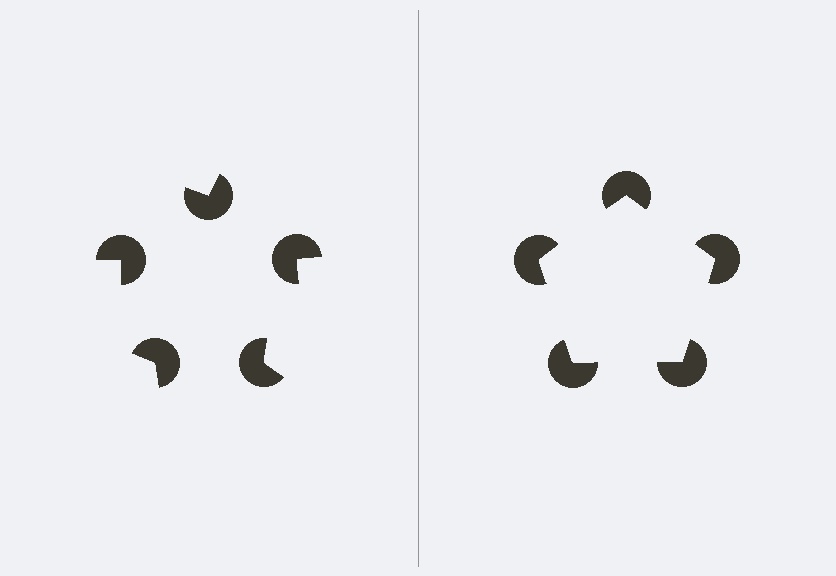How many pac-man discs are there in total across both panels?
10 — 5 on each side.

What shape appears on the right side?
An illusory pentagon.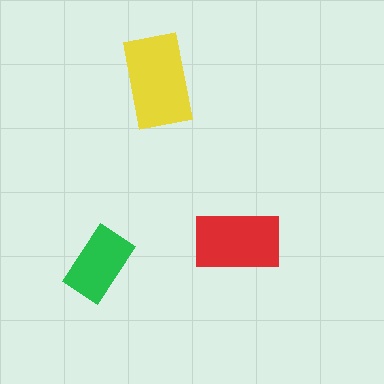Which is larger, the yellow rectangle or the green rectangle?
The yellow one.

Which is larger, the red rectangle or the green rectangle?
The red one.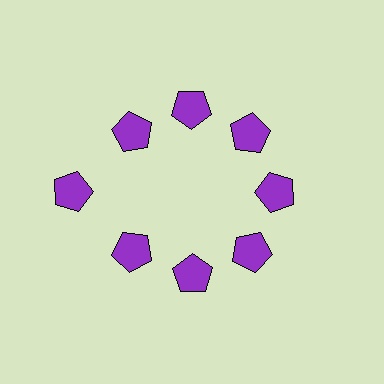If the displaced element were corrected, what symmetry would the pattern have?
It would have 8-fold rotational symmetry — the pattern would map onto itself every 45 degrees.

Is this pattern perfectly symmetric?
No. The 8 purple pentagons are arranged in a ring, but one element near the 9 o'clock position is pushed outward from the center, breaking the 8-fold rotational symmetry.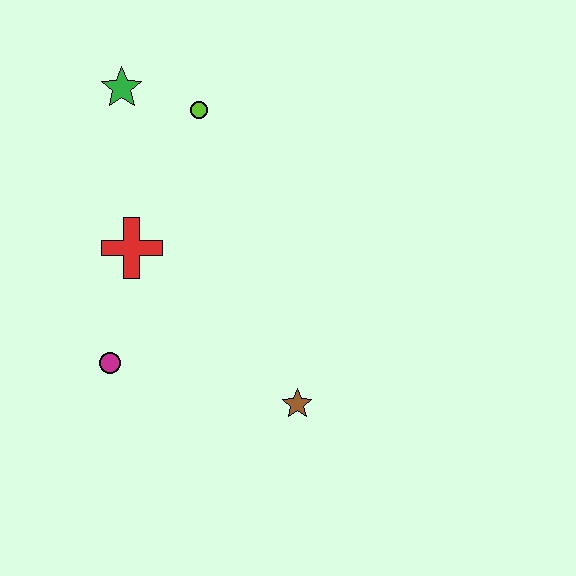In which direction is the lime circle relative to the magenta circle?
The lime circle is above the magenta circle.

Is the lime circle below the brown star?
No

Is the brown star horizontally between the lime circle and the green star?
No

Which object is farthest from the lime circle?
The brown star is farthest from the lime circle.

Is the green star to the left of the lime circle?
Yes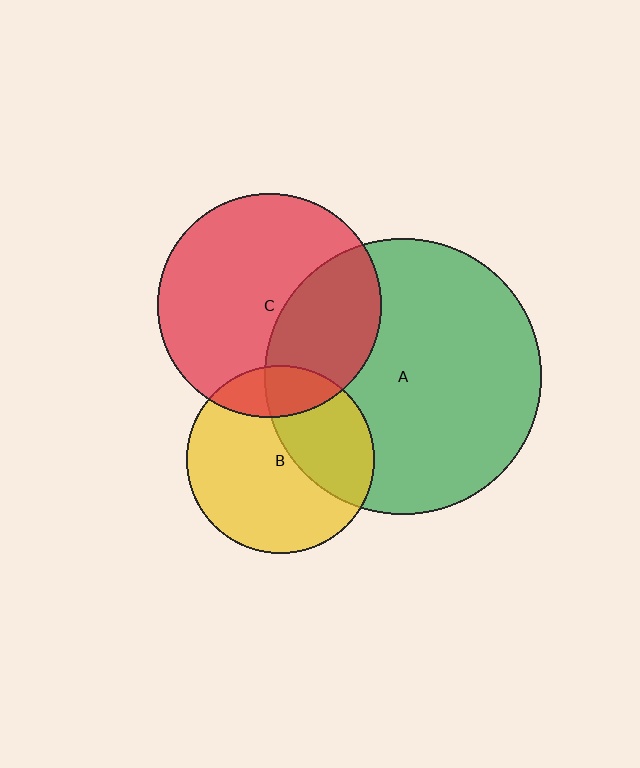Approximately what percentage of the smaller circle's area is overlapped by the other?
Approximately 35%.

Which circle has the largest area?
Circle A (green).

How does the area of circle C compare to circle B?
Approximately 1.4 times.